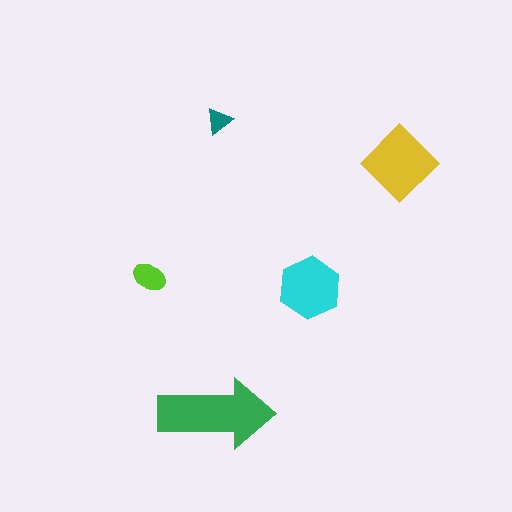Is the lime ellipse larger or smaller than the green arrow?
Smaller.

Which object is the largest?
The green arrow.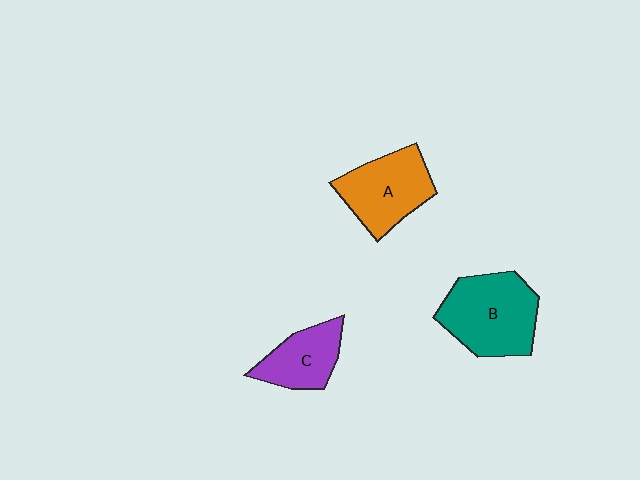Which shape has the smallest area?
Shape C (purple).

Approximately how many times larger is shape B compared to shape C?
Approximately 1.6 times.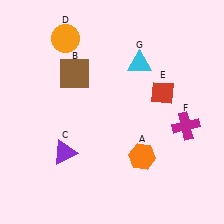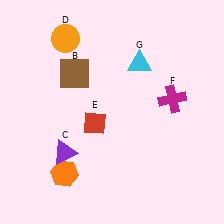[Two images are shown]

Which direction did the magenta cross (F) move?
The magenta cross (F) moved up.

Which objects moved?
The objects that moved are: the orange hexagon (A), the red diamond (E), the magenta cross (F).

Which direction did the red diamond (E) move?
The red diamond (E) moved left.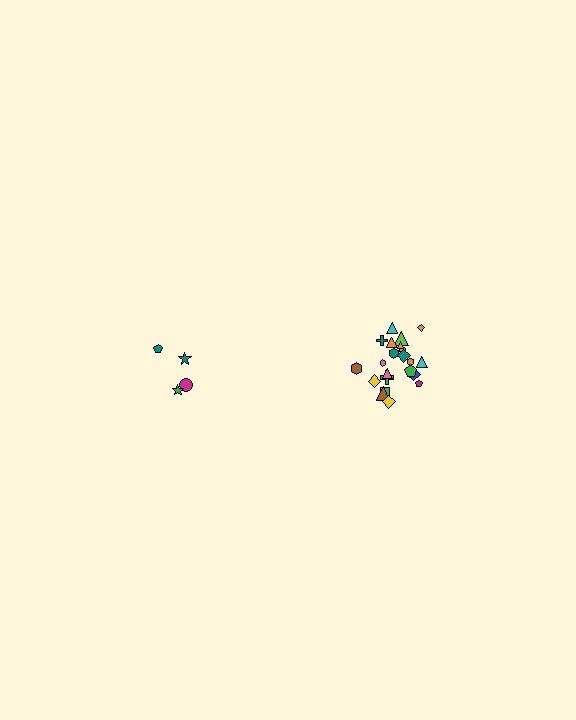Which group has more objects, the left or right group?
The right group.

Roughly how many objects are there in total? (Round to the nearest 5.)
Roughly 25 objects in total.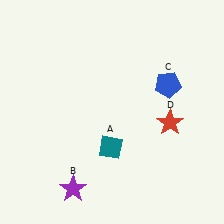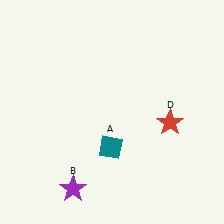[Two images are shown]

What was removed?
The blue pentagon (C) was removed in Image 2.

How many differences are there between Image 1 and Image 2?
There is 1 difference between the two images.